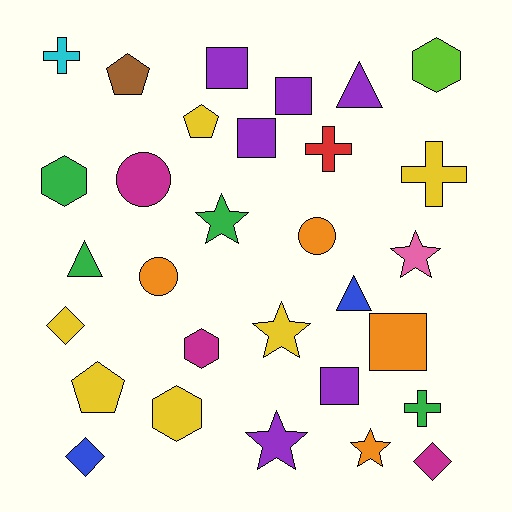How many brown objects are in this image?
There is 1 brown object.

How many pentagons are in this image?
There are 3 pentagons.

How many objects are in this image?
There are 30 objects.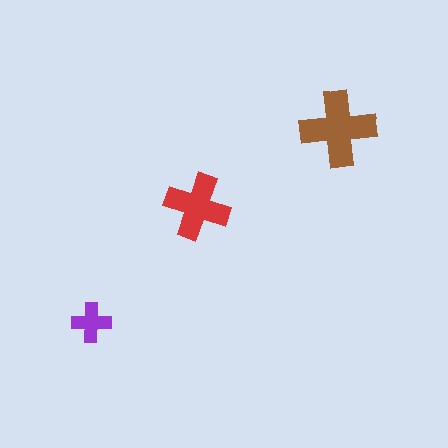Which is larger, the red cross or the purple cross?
The red one.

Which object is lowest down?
The purple cross is bottommost.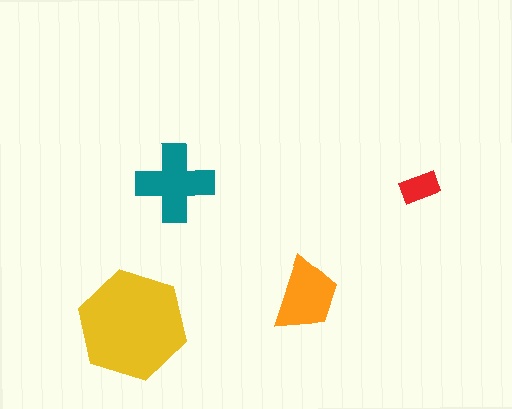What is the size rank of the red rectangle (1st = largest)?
4th.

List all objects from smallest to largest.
The red rectangle, the orange trapezoid, the teal cross, the yellow hexagon.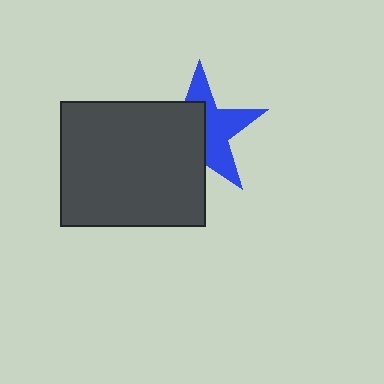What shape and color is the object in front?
The object in front is a dark gray rectangle.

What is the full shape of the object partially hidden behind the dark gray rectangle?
The partially hidden object is a blue star.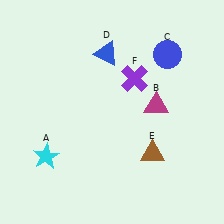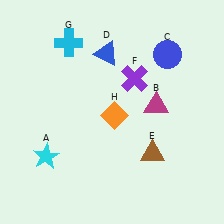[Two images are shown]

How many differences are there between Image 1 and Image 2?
There are 2 differences between the two images.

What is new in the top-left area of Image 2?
A cyan cross (G) was added in the top-left area of Image 2.